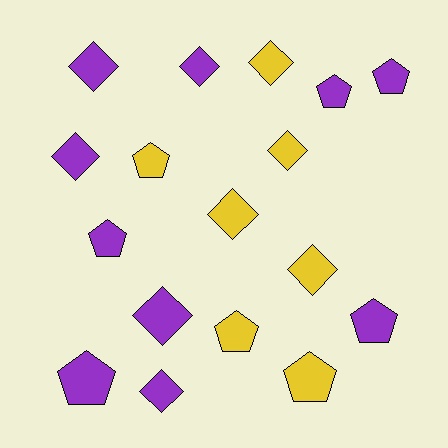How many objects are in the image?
There are 17 objects.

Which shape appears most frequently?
Diamond, with 9 objects.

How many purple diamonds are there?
There are 5 purple diamonds.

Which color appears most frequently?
Purple, with 10 objects.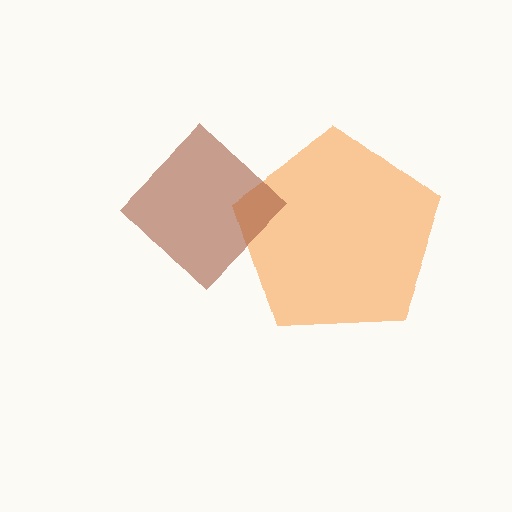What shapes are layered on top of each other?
The layered shapes are: an orange pentagon, a brown diamond.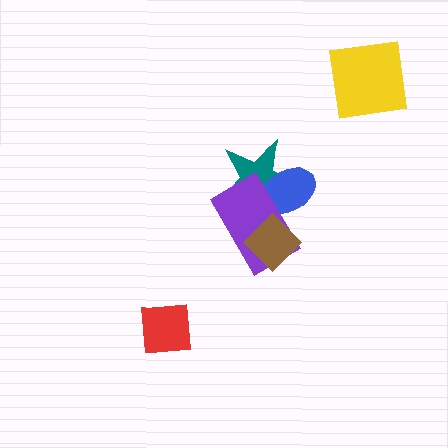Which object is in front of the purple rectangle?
The brown diamond is in front of the purple rectangle.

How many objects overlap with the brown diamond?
3 objects overlap with the brown diamond.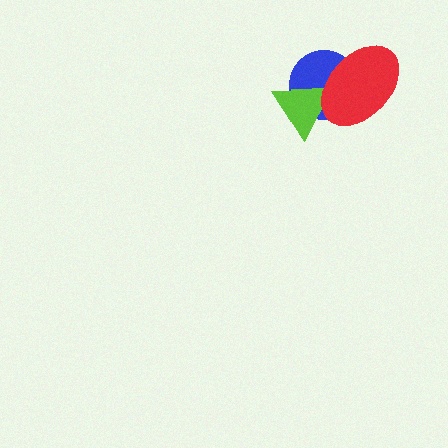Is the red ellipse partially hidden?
No, no other shape covers it.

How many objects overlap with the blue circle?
2 objects overlap with the blue circle.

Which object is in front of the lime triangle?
The red ellipse is in front of the lime triangle.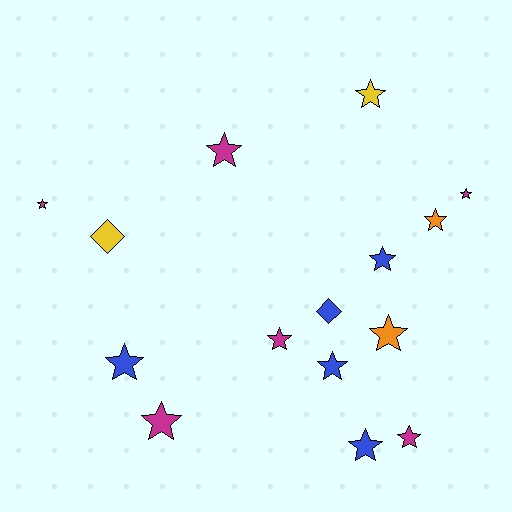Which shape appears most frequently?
Star, with 13 objects.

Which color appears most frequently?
Magenta, with 6 objects.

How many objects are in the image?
There are 15 objects.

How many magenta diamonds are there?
There are no magenta diamonds.